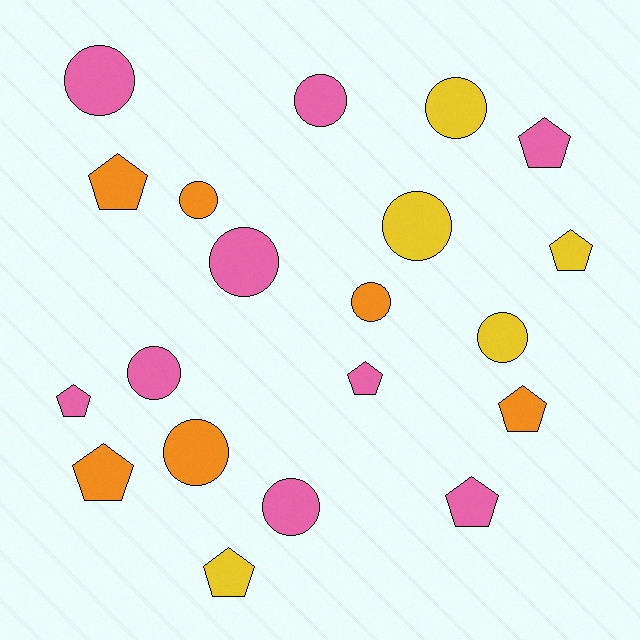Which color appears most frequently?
Pink, with 9 objects.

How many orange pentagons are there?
There are 3 orange pentagons.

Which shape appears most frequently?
Circle, with 11 objects.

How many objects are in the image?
There are 20 objects.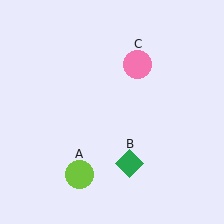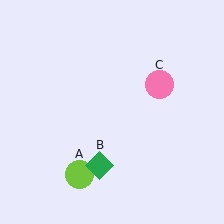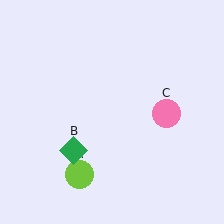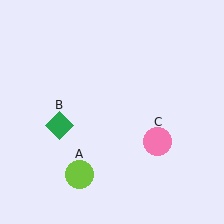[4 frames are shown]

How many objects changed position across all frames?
2 objects changed position: green diamond (object B), pink circle (object C).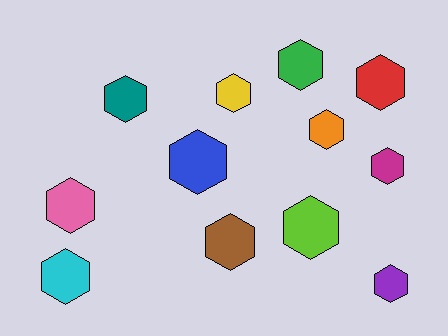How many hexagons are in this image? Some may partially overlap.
There are 12 hexagons.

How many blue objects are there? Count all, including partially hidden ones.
There is 1 blue object.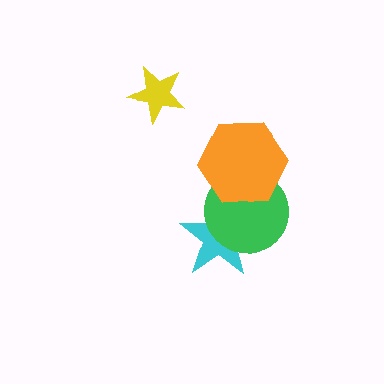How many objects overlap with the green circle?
2 objects overlap with the green circle.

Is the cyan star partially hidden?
Yes, it is partially covered by another shape.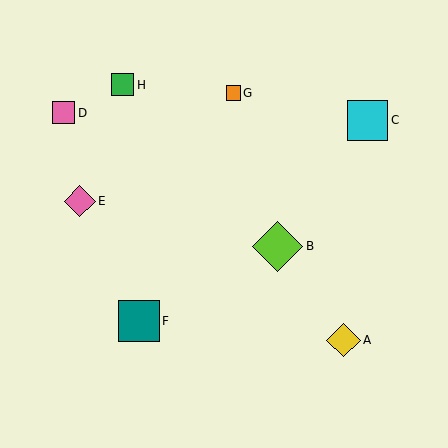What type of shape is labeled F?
Shape F is a teal square.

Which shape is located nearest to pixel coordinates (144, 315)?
The teal square (labeled F) at (139, 321) is nearest to that location.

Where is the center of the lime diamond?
The center of the lime diamond is at (278, 246).